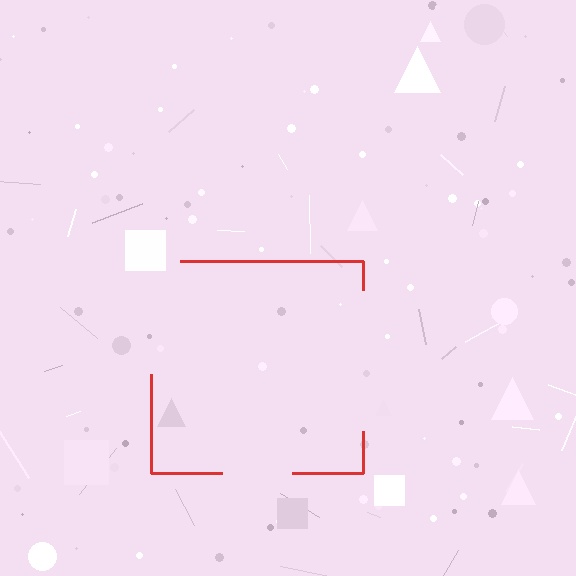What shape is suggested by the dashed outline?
The dashed outline suggests a square.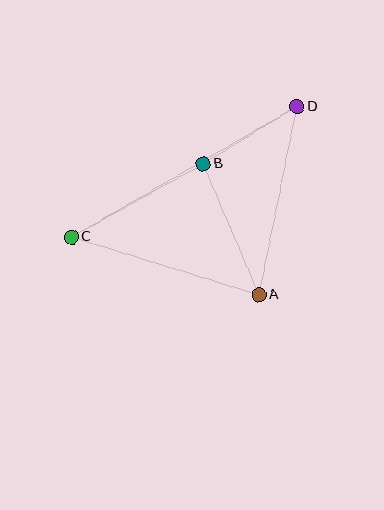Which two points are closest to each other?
Points B and D are closest to each other.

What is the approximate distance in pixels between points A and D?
The distance between A and D is approximately 192 pixels.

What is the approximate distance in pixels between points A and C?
The distance between A and C is approximately 196 pixels.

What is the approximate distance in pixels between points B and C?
The distance between B and C is approximately 151 pixels.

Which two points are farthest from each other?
Points C and D are farthest from each other.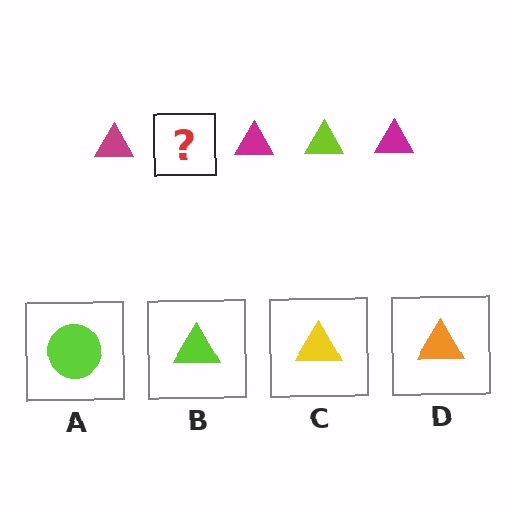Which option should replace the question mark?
Option B.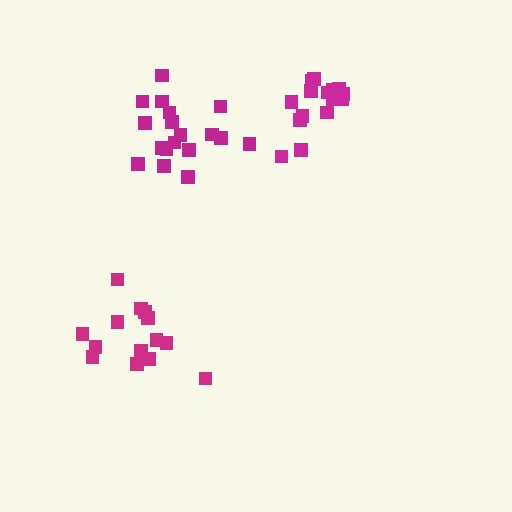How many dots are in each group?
Group 1: 15 dots, Group 2: 18 dots, Group 3: 14 dots (47 total).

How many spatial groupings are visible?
There are 3 spatial groupings.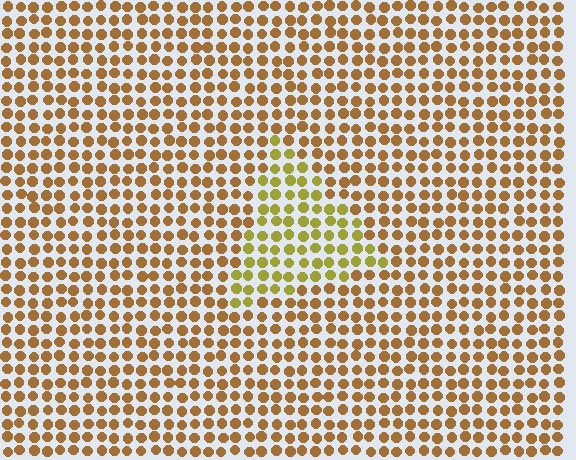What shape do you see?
I see a triangle.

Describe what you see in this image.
The image is filled with small brown elements in a uniform arrangement. A triangle-shaped region is visible where the elements are tinted to a slightly different hue, forming a subtle color boundary.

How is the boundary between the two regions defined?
The boundary is defined purely by a slight shift in hue (about 31 degrees). Spacing, size, and orientation are identical on both sides.